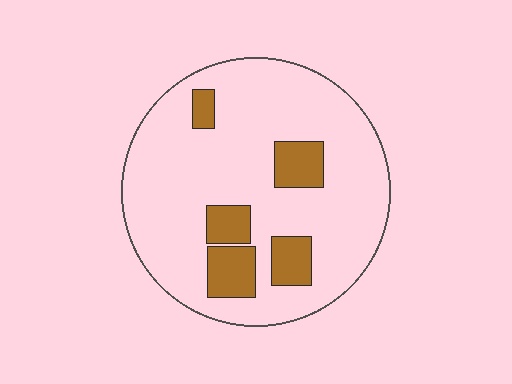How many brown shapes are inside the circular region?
5.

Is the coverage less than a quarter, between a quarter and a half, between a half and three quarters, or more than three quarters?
Less than a quarter.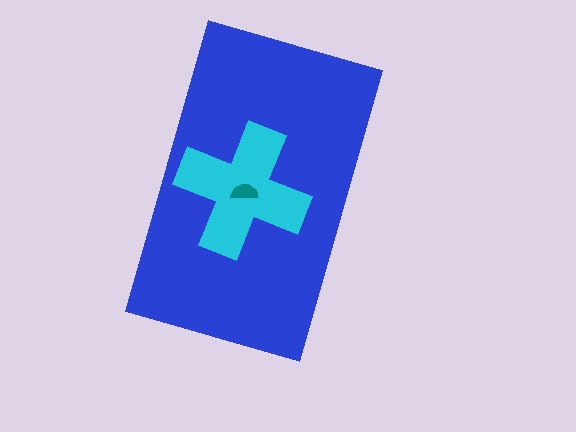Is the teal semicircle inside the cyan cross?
Yes.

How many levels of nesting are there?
3.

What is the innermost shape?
The teal semicircle.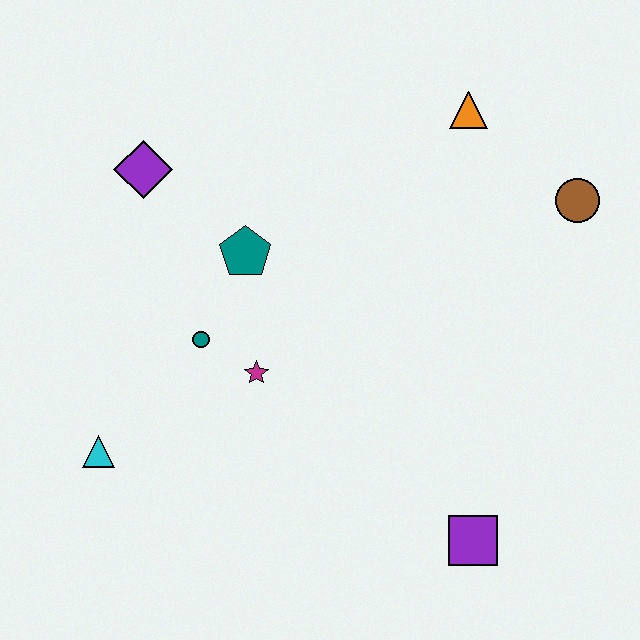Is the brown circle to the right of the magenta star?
Yes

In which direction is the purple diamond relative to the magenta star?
The purple diamond is above the magenta star.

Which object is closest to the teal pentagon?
The teal circle is closest to the teal pentagon.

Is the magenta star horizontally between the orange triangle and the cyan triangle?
Yes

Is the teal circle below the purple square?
No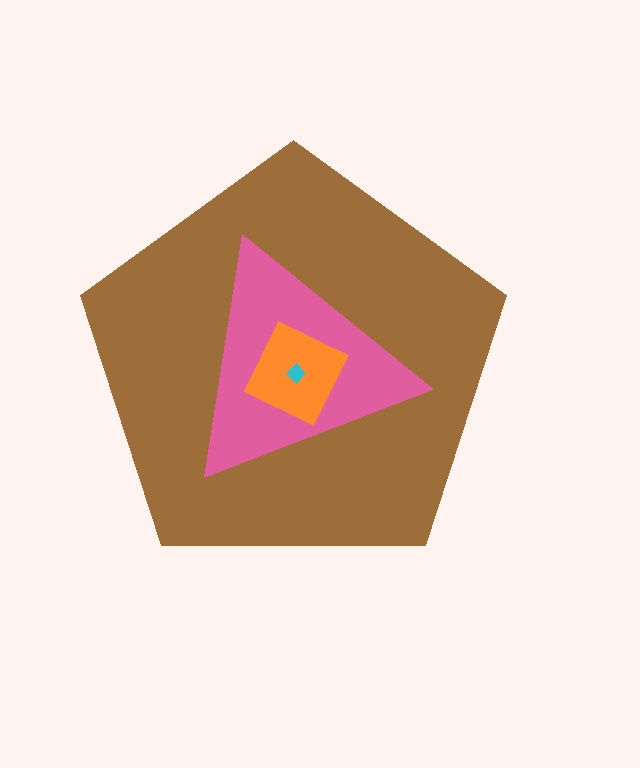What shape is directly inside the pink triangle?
The orange square.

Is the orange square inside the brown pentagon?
Yes.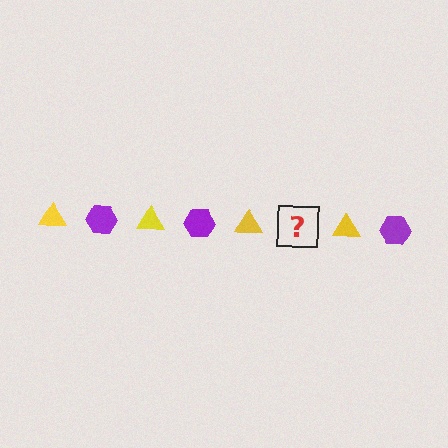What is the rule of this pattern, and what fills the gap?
The rule is that the pattern alternates between yellow triangle and purple hexagon. The gap should be filled with a purple hexagon.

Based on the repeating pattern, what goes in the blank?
The blank should be a purple hexagon.